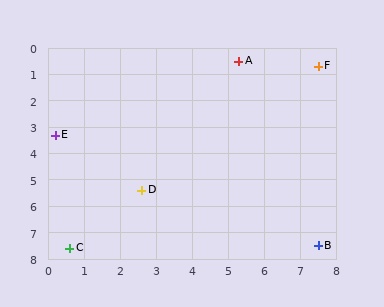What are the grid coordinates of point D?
Point D is at approximately (2.6, 5.4).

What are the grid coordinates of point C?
Point C is at approximately (0.6, 7.6).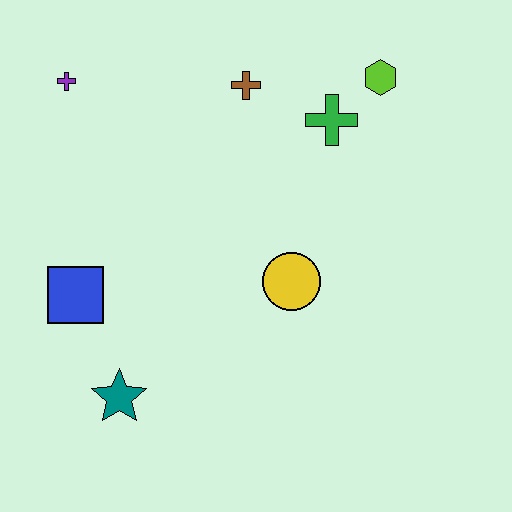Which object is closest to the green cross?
The lime hexagon is closest to the green cross.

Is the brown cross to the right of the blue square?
Yes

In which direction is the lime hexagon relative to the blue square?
The lime hexagon is to the right of the blue square.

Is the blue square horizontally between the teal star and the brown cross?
No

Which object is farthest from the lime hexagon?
The teal star is farthest from the lime hexagon.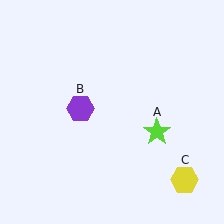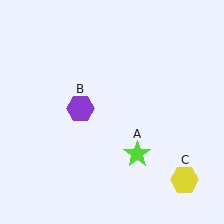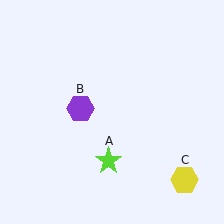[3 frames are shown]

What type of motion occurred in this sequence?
The lime star (object A) rotated clockwise around the center of the scene.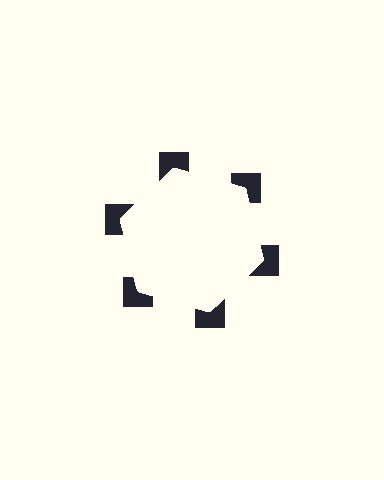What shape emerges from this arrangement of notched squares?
An illusory hexagon — its edges are inferred from the aligned wedge cuts in the notched squares, not physically drawn.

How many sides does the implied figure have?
6 sides.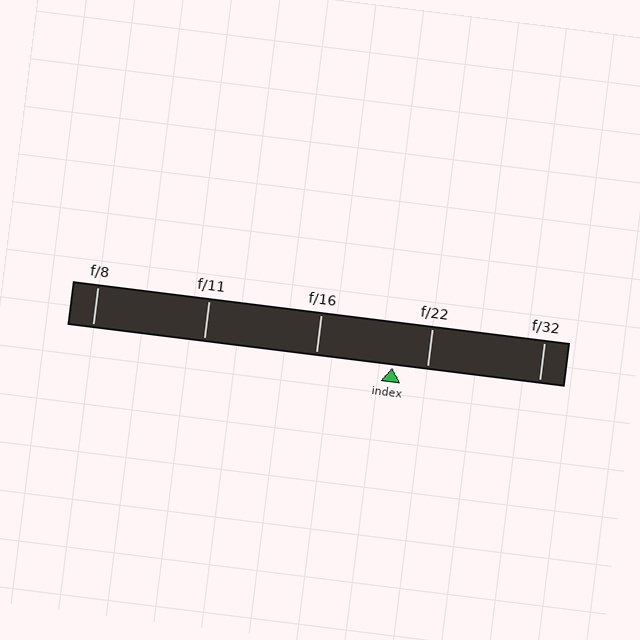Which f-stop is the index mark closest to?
The index mark is closest to f/22.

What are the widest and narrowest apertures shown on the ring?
The widest aperture shown is f/8 and the narrowest is f/32.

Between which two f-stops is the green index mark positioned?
The index mark is between f/16 and f/22.